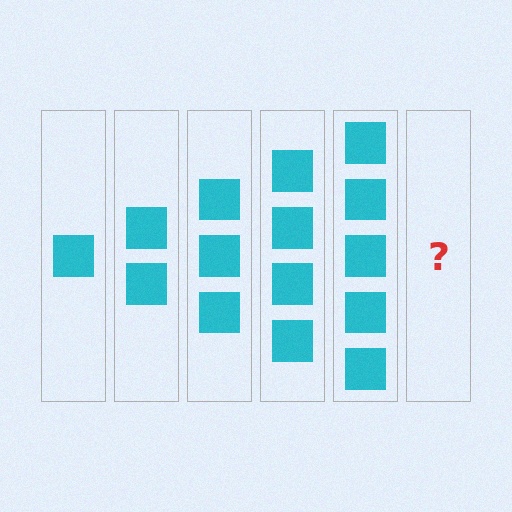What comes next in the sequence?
The next element should be 6 squares.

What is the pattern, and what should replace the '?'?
The pattern is that each step adds one more square. The '?' should be 6 squares.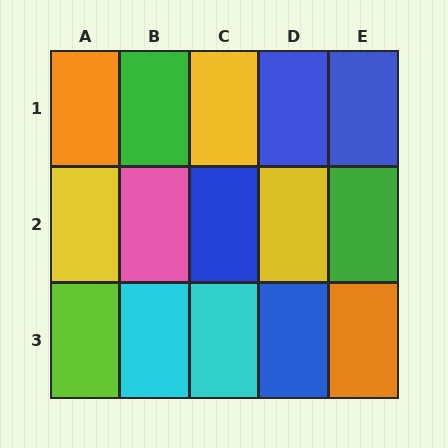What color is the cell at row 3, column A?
Lime.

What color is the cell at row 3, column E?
Orange.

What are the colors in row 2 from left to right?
Yellow, pink, blue, yellow, green.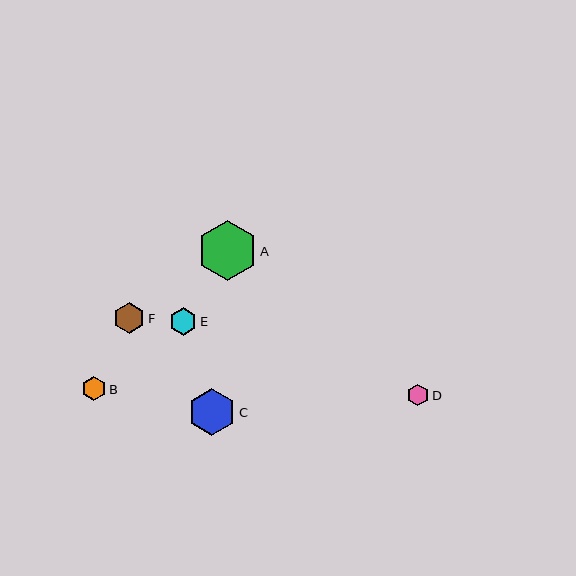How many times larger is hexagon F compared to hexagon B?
Hexagon F is approximately 1.3 times the size of hexagon B.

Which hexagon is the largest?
Hexagon A is the largest with a size of approximately 60 pixels.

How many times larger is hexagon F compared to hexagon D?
Hexagon F is approximately 1.4 times the size of hexagon D.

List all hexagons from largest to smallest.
From largest to smallest: A, C, F, E, B, D.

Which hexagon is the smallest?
Hexagon D is the smallest with a size of approximately 22 pixels.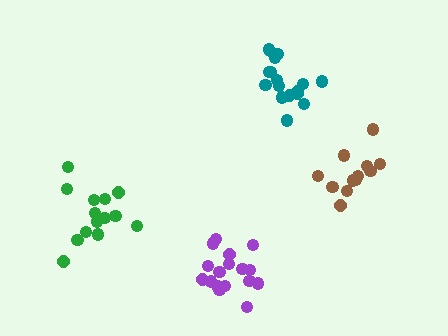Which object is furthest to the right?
The brown cluster is rightmost.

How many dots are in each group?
Group 1: 17 dots, Group 2: 17 dots, Group 3: 14 dots, Group 4: 12 dots (60 total).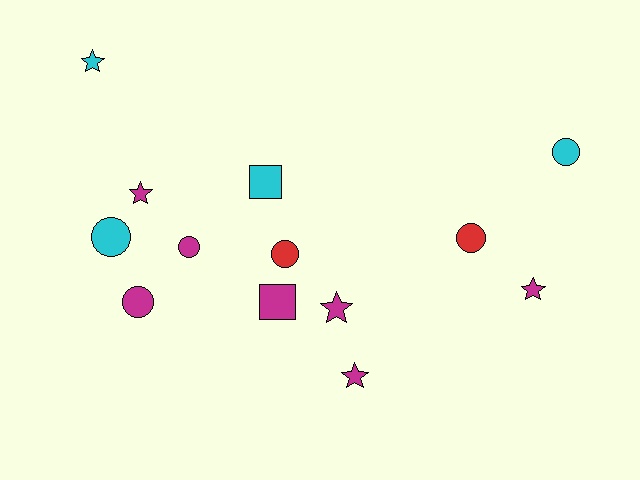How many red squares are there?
There are no red squares.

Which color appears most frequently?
Magenta, with 7 objects.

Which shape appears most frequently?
Circle, with 6 objects.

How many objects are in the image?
There are 13 objects.